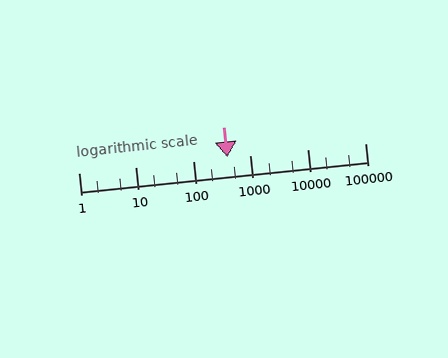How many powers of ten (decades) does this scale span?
The scale spans 5 decades, from 1 to 100000.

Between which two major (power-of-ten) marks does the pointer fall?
The pointer is between 100 and 1000.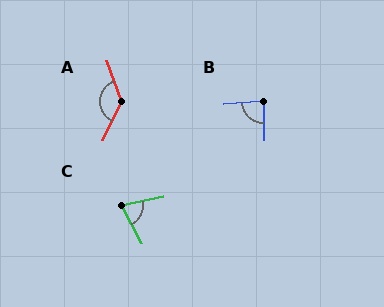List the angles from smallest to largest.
C (73°), B (87°), A (135°).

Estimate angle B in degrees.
Approximately 87 degrees.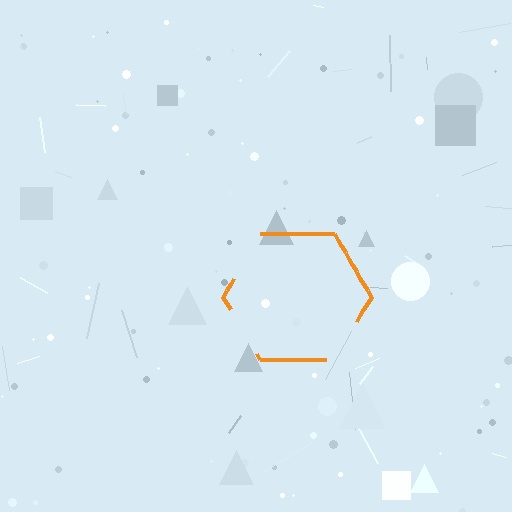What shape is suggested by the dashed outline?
The dashed outline suggests a hexagon.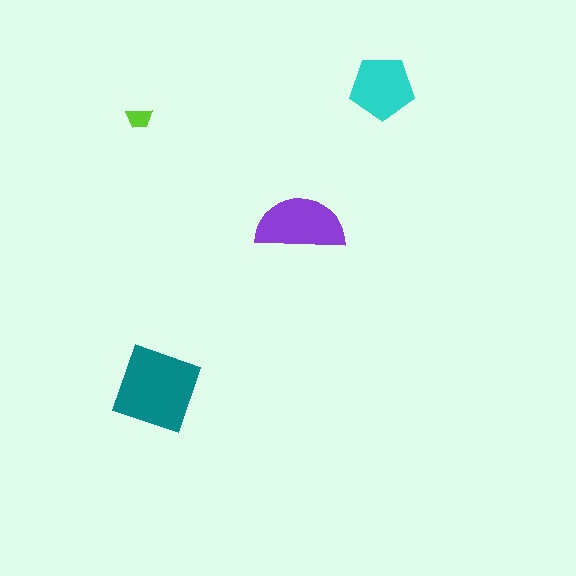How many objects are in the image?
There are 4 objects in the image.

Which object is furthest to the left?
The lime trapezoid is leftmost.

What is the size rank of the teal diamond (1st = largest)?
1st.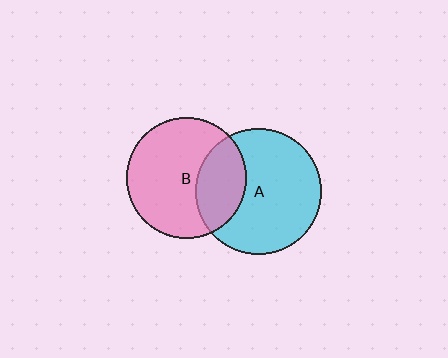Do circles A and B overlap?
Yes.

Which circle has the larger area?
Circle A (cyan).